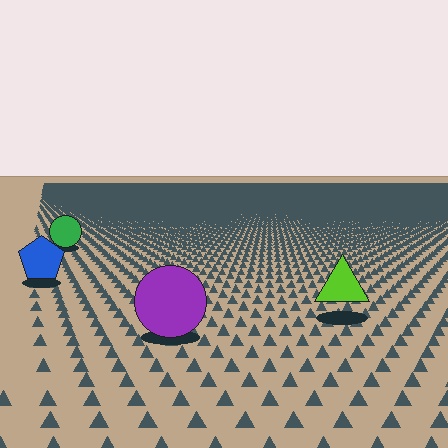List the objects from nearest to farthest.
From nearest to farthest: the purple circle, the lime triangle, the blue pentagon, the green circle.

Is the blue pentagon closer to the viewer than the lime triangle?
No. The lime triangle is closer — you can tell from the texture gradient: the ground texture is coarser near it.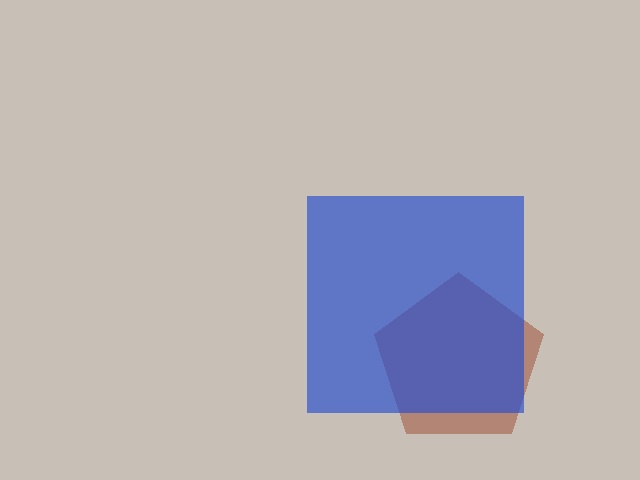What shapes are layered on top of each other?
The layered shapes are: a brown pentagon, a blue square.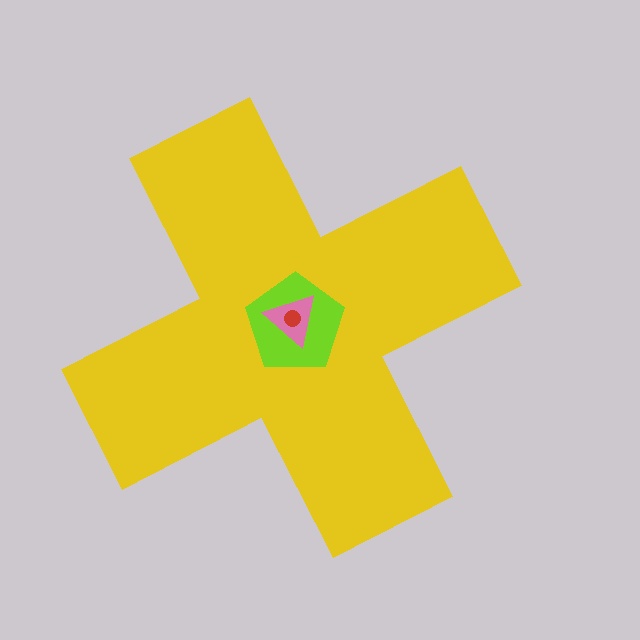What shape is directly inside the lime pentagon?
The pink triangle.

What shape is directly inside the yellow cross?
The lime pentagon.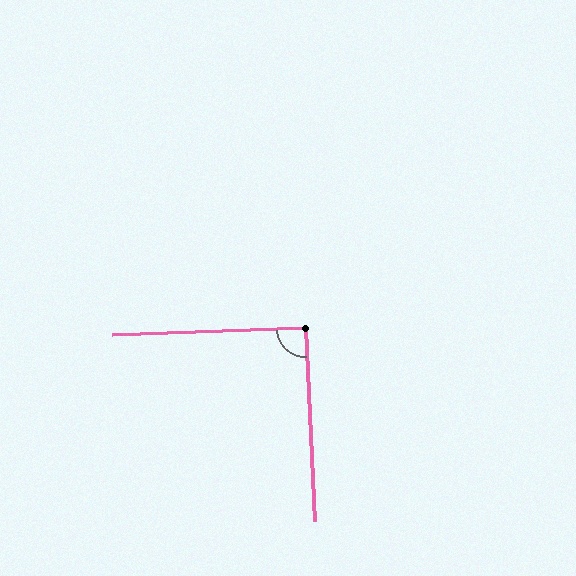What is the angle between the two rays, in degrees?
Approximately 91 degrees.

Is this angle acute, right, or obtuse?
It is approximately a right angle.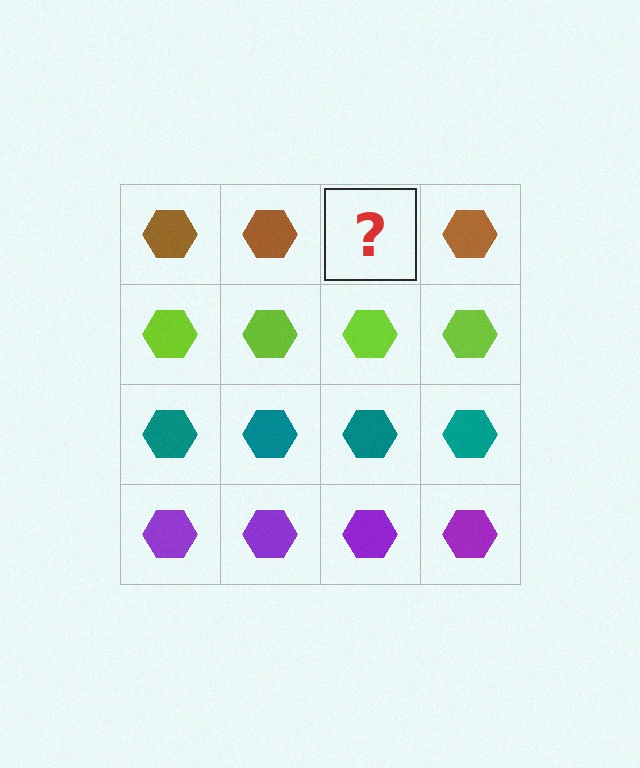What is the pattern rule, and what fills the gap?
The rule is that each row has a consistent color. The gap should be filled with a brown hexagon.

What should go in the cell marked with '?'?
The missing cell should contain a brown hexagon.